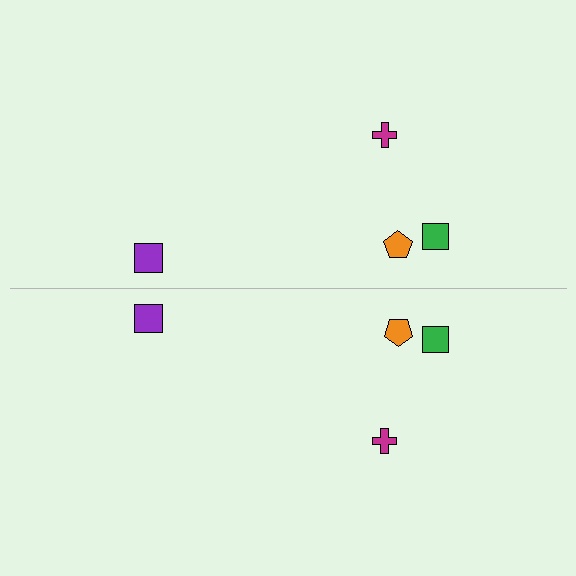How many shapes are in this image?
There are 8 shapes in this image.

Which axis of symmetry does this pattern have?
The pattern has a horizontal axis of symmetry running through the center of the image.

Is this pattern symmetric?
Yes, this pattern has bilateral (reflection) symmetry.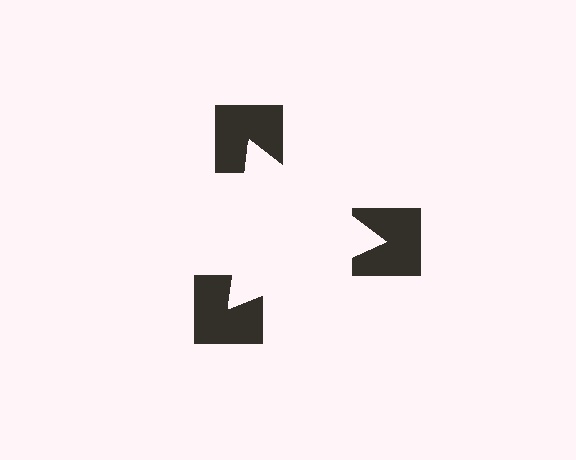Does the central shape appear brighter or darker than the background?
It typically appears slightly brighter than the background, even though no actual brightness change is drawn.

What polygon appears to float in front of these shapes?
An illusory triangle — its edges are inferred from the aligned wedge cuts in the notched squares, not physically drawn.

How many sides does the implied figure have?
3 sides.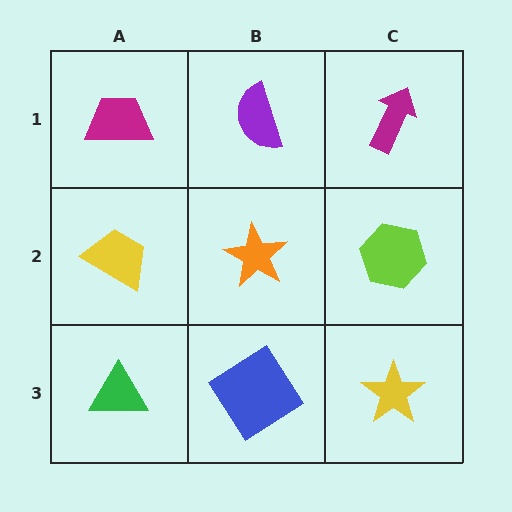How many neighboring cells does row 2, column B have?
4.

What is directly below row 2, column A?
A green triangle.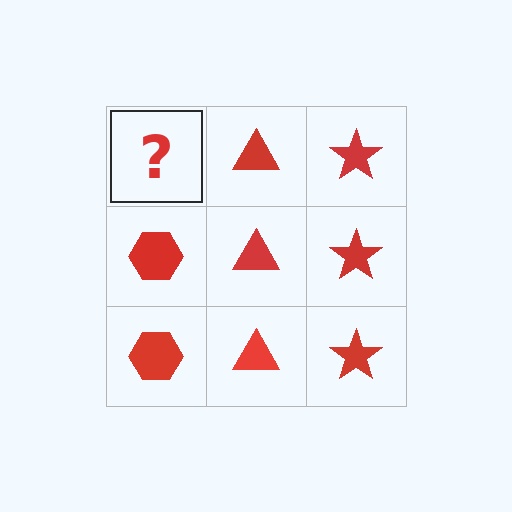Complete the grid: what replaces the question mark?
The question mark should be replaced with a red hexagon.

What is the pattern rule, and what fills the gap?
The rule is that each column has a consistent shape. The gap should be filled with a red hexagon.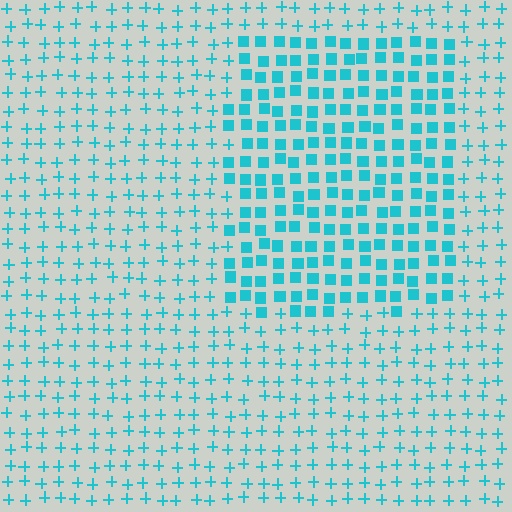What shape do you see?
I see a rectangle.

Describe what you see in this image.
The image is filled with small cyan elements arranged in a uniform grid. A rectangle-shaped region contains squares, while the surrounding area contains plus signs. The boundary is defined purely by the change in element shape.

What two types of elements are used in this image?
The image uses squares inside the rectangle region and plus signs outside it.